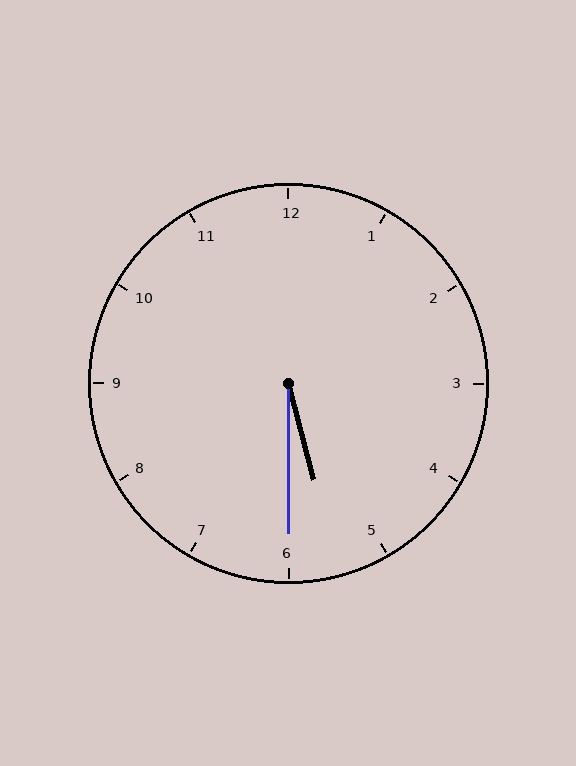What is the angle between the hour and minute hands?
Approximately 15 degrees.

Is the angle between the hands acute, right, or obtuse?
It is acute.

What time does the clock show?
5:30.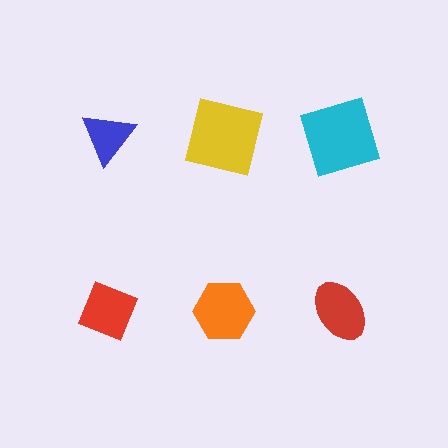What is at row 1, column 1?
A blue triangle.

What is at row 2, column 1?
A red diamond.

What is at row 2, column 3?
A red ellipse.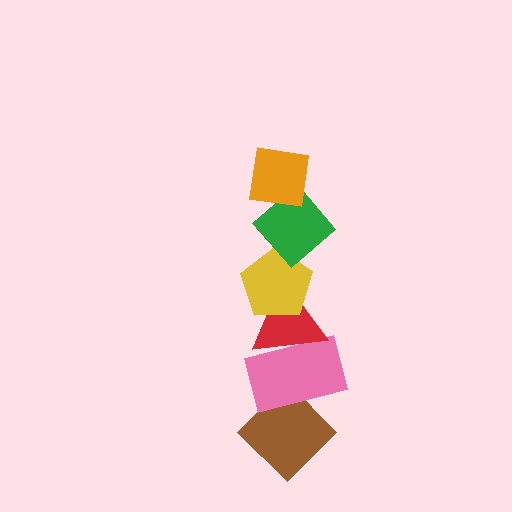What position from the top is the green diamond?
The green diamond is 2nd from the top.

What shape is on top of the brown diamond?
The pink rectangle is on top of the brown diamond.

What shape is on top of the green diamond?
The orange square is on top of the green diamond.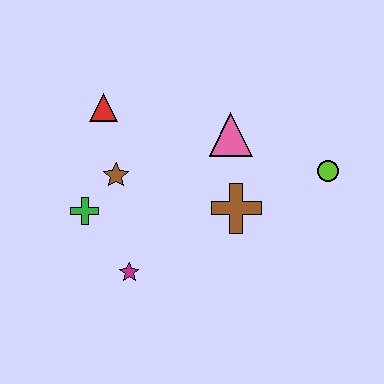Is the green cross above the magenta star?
Yes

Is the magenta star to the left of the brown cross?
Yes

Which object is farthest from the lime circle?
The green cross is farthest from the lime circle.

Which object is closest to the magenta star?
The green cross is closest to the magenta star.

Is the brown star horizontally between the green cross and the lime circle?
Yes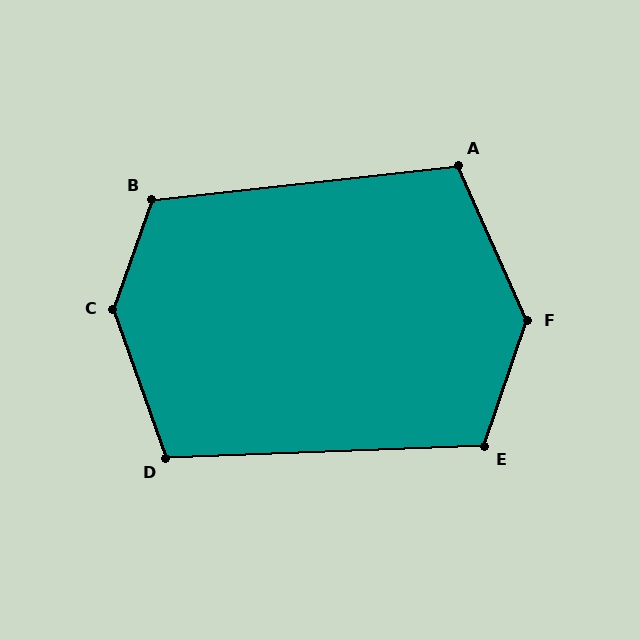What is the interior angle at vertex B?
Approximately 116 degrees (obtuse).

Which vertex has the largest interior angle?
C, at approximately 141 degrees.